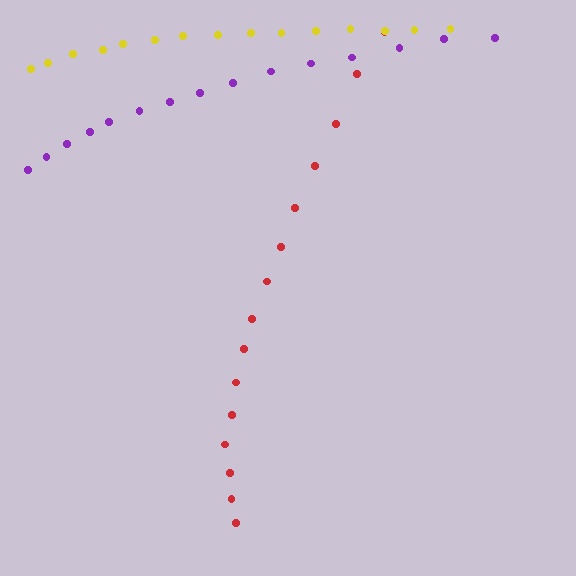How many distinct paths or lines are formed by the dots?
There are 3 distinct paths.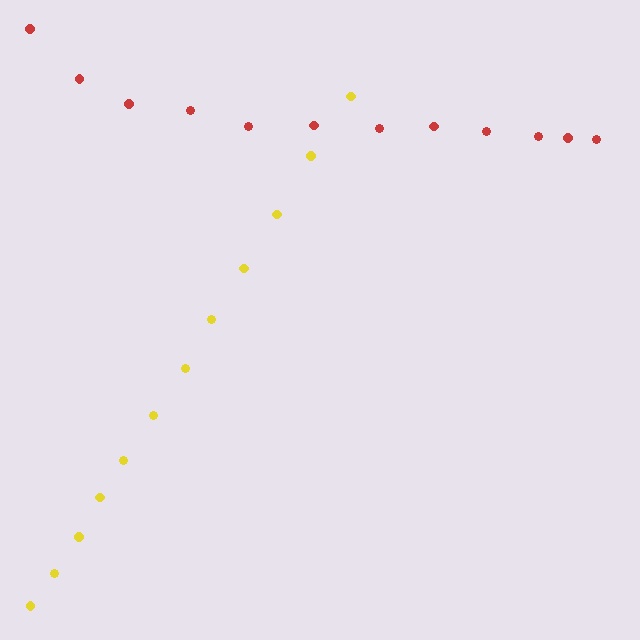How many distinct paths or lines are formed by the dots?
There are 2 distinct paths.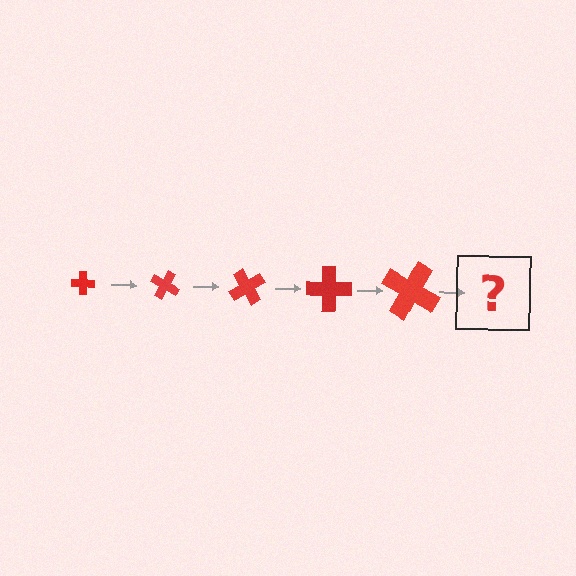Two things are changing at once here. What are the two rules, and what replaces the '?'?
The two rules are that the cross grows larger each step and it rotates 30 degrees each step. The '?' should be a cross, larger than the previous one and rotated 150 degrees from the start.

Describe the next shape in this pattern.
It should be a cross, larger than the previous one and rotated 150 degrees from the start.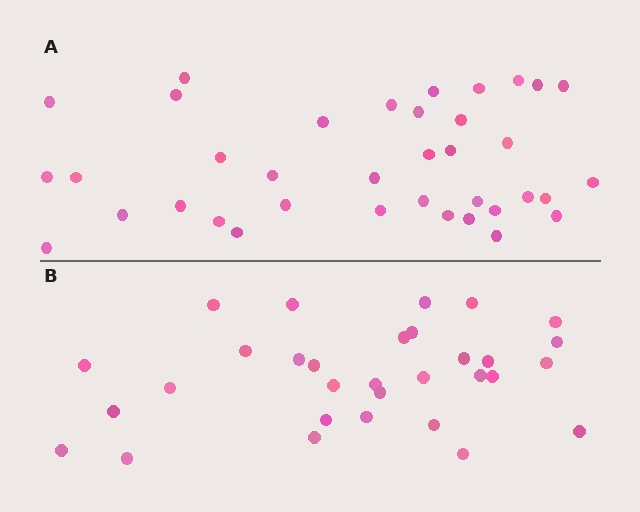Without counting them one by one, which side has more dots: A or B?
Region A (the top region) has more dots.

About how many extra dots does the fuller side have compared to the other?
Region A has about 6 more dots than region B.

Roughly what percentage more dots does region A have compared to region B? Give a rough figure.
About 20% more.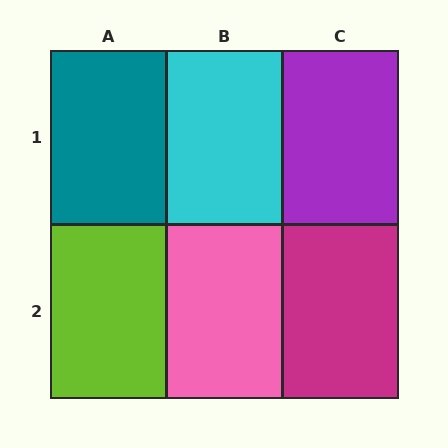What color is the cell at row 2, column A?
Lime.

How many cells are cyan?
1 cell is cyan.